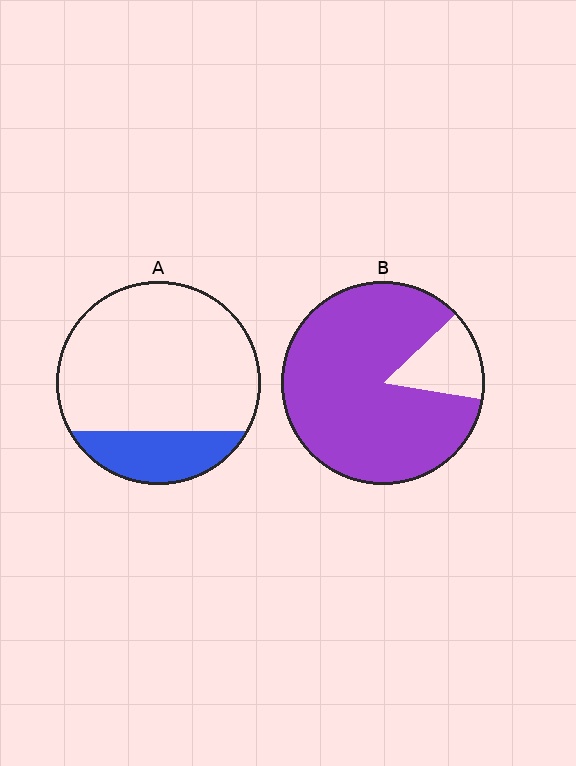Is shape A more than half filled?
No.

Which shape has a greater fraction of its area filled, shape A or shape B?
Shape B.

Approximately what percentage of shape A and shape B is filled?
A is approximately 20% and B is approximately 85%.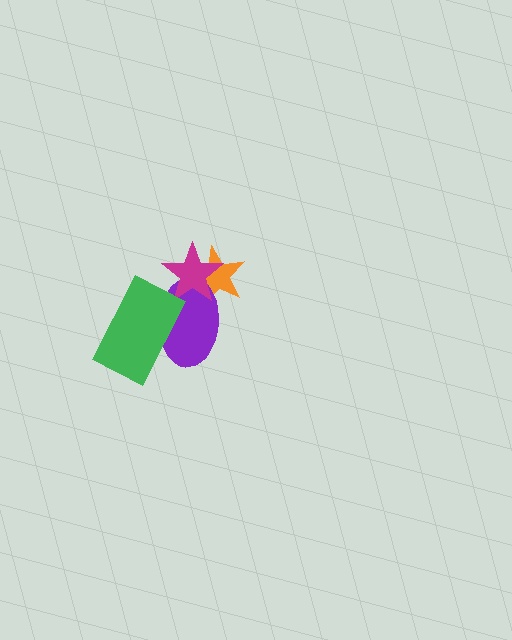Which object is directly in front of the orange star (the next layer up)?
The purple ellipse is directly in front of the orange star.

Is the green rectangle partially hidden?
No, no other shape covers it.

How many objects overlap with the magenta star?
2 objects overlap with the magenta star.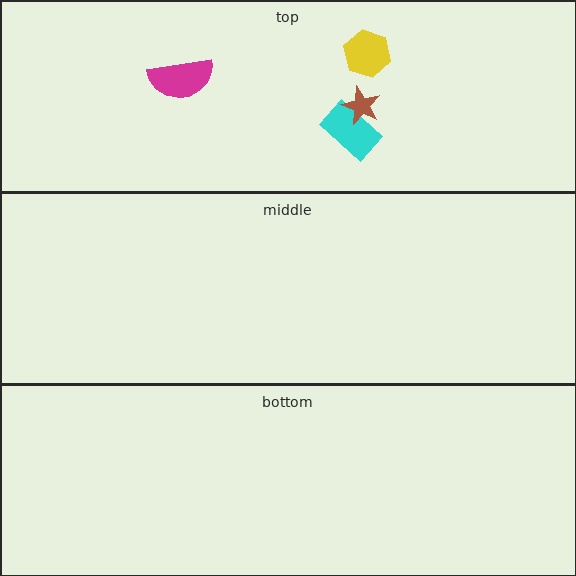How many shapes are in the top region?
4.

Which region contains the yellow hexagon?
The top region.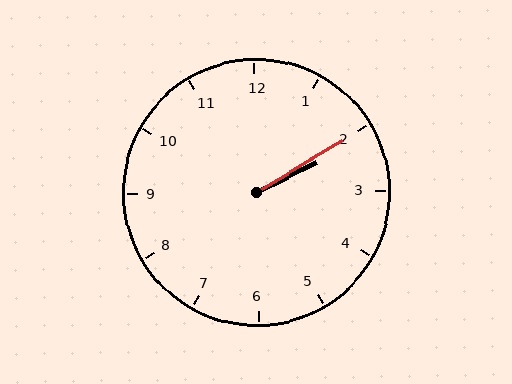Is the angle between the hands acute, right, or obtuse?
It is acute.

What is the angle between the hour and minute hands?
Approximately 5 degrees.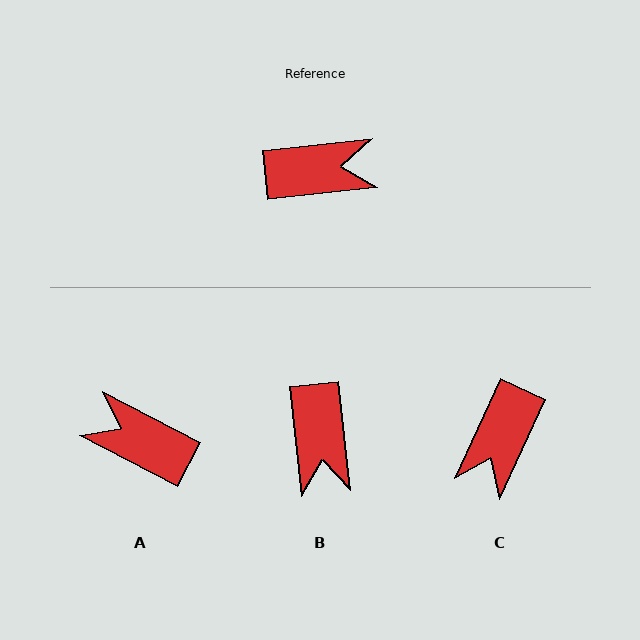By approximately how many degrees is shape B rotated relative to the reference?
Approximately 90 degrees clockwise.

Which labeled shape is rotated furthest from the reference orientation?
A, about 146 degrees away.